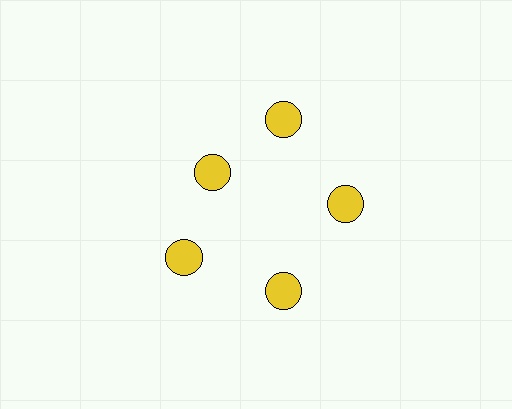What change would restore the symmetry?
The symmetry would be restored by moving it outward, back onto the ring so that all 5 circles sit at equal angles and equal distance from the center.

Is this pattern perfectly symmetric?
No. The 5 yellow circles are arranged in a ring, but one element near the 10 o'clock position is pulled inward toward the center, breaking the 5-fold rotational symmetry.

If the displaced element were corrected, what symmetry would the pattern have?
It would have 5-fold rotational symmetry — the pattern would map onto itself every 72 degrees.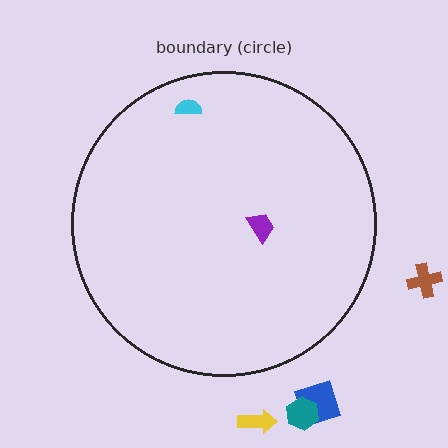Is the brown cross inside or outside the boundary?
Outside.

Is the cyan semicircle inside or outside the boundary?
Inside.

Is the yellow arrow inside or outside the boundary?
Outside.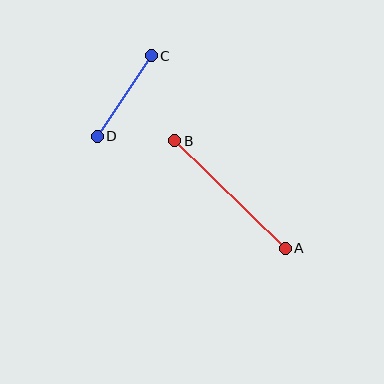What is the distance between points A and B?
The distance is approximately 154 pixels.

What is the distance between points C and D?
The distance is approximately 97 pixels.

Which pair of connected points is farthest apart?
Points A and B are farthest apart.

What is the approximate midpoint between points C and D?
The midpoint is at approximately (124, 96) pixels.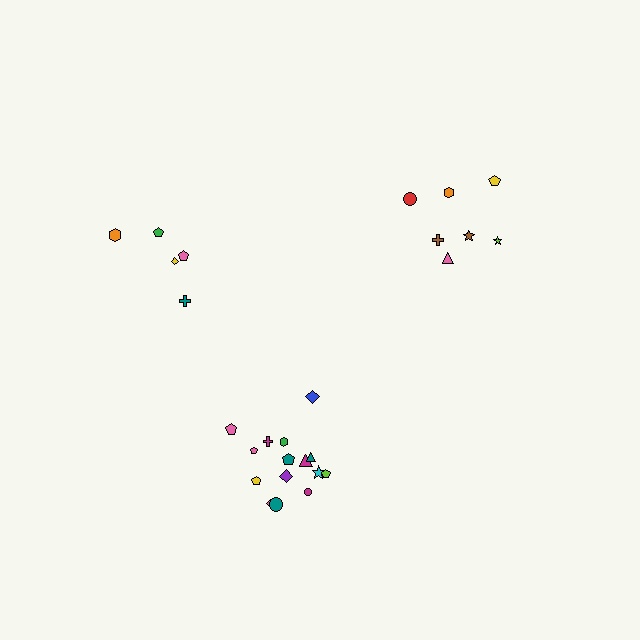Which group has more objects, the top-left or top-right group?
The top-right group.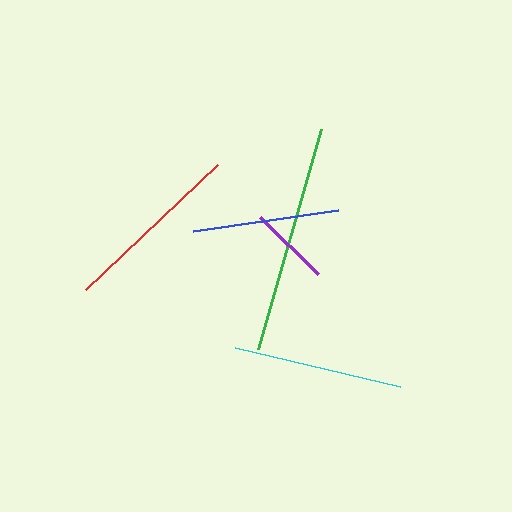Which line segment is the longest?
The green line is the longest at approximately 229 pixels.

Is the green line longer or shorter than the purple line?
The green line is longer than the purple line.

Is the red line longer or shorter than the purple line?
The red line is longer than the purple line.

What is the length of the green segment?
The green segment is approximately 229 pixels long.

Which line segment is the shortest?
The purple line is the shortest at approximately 81 pixels.